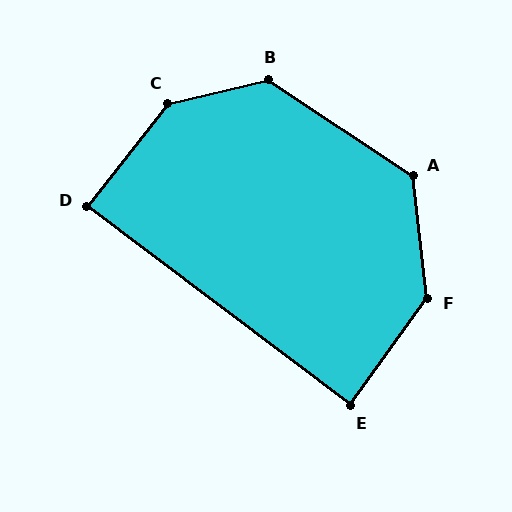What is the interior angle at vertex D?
Approximately 89 degrees (approximately right).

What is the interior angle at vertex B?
Approximately 133 degrees (obtuse).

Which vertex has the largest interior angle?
C, at approximately 141 degrees.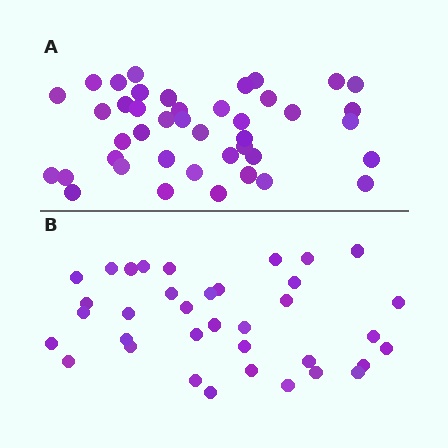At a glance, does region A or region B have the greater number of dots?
Region A (the top region) has more dots.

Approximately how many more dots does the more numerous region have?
Region A has about 6 more dots than region B.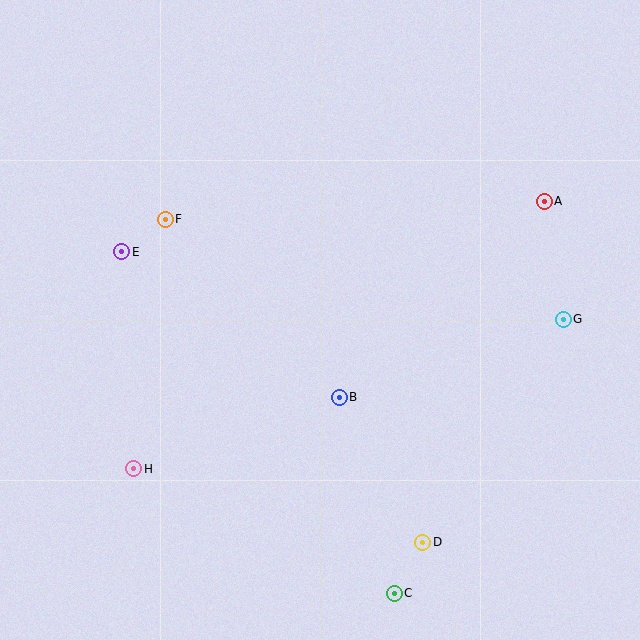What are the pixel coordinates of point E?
Point E is at (122, 252).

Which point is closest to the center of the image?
Point B at (339, 397) is closest to the center.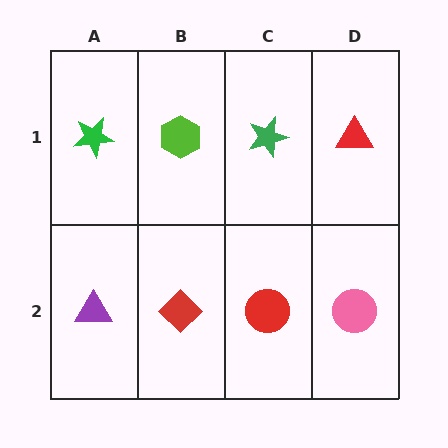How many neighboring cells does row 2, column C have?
3.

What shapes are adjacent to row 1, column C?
A red circle (row 2, column C), a lime hexagon (row 1, column B), a red triangle (row 1, column D).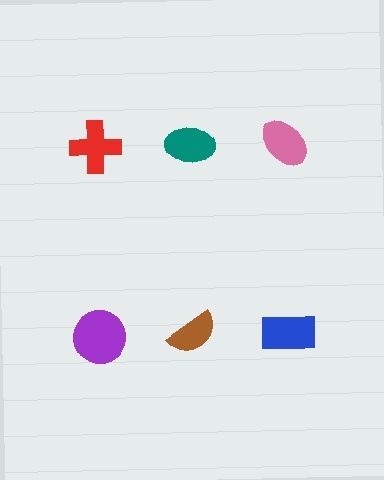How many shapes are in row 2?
3 shapes.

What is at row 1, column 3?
A pink ellipse.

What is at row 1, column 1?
A red cross.